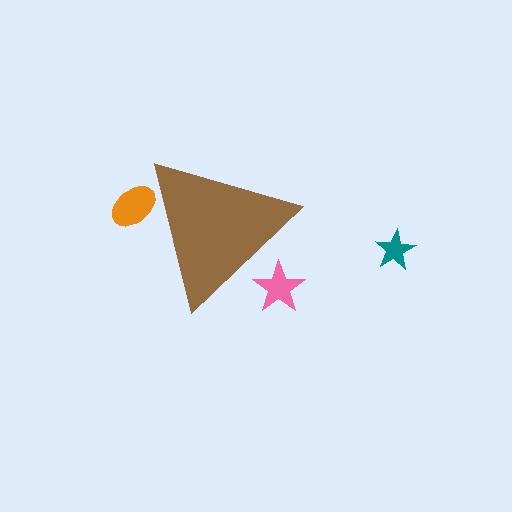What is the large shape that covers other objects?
A brown triangle.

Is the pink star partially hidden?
Yes, the pink star is partially hidden behind the brown triangle.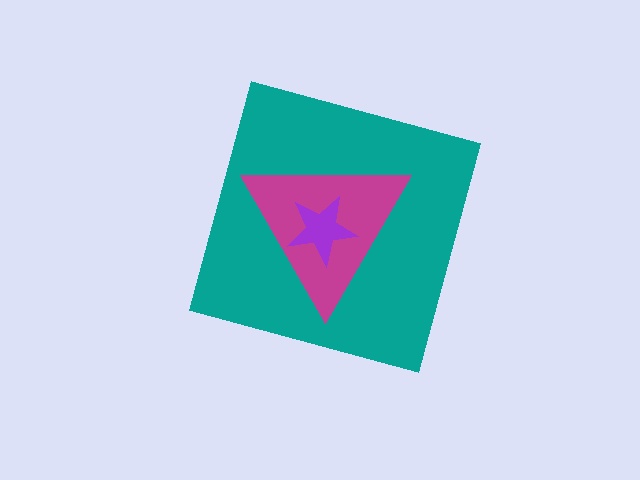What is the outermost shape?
The teal diamond.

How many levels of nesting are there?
3.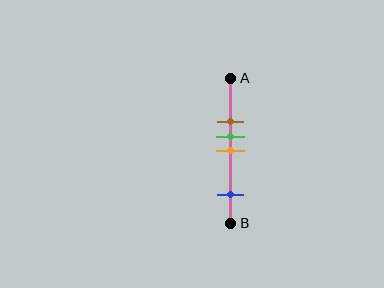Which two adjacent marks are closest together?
The green and orange marks are the closest adjacent pair.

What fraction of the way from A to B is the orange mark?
The orange mark is approximately 50% (0.5) of the way from A to B.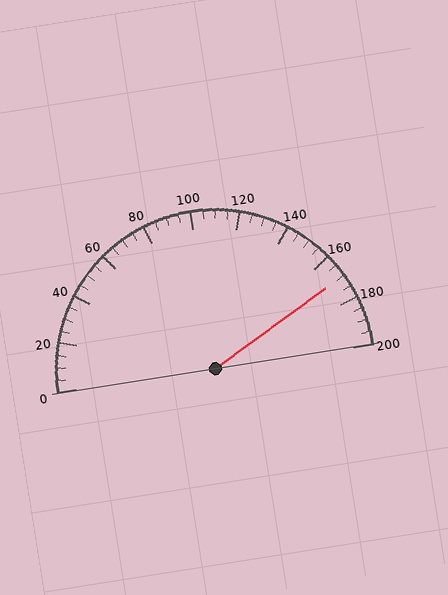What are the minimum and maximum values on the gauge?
The gauge ranges from 0 to 200.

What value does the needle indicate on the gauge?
The needle indicates approximately 170.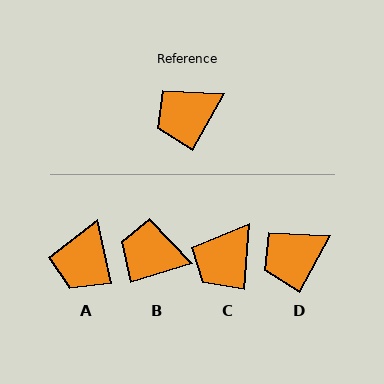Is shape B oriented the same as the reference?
No, it is off by about 44 degrees.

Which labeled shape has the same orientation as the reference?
D.